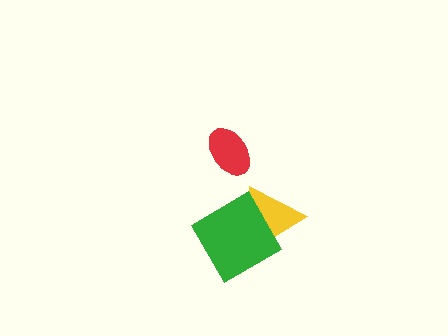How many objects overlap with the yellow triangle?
1 object overlaps with the yellow triangle.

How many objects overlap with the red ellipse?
0 objects overlap with the red ellipse.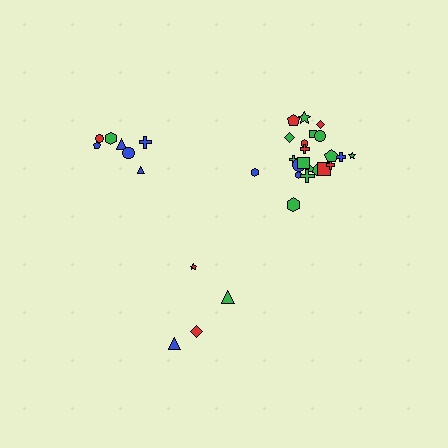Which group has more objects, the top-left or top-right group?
The top-right group.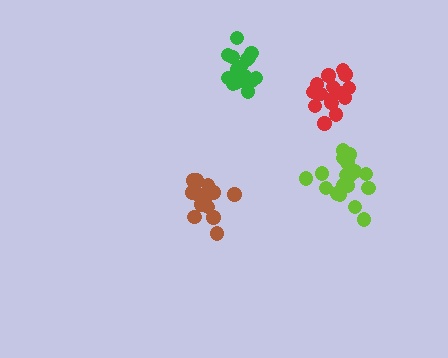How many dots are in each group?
Group 1: 19 dots, Group 2: 21 dots, Group 3: 15 dots, Group 4: 16 dots (71 total).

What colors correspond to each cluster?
The clusters are colored: lime, green, brown, red.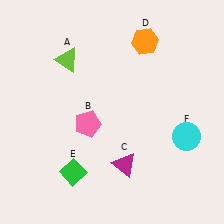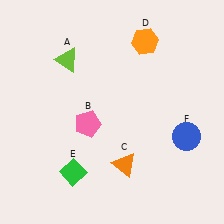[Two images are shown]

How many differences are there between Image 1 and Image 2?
There are 2 differences between the two images.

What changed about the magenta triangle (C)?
In Image 1, C is magenta. In Image 2, it changed to orange.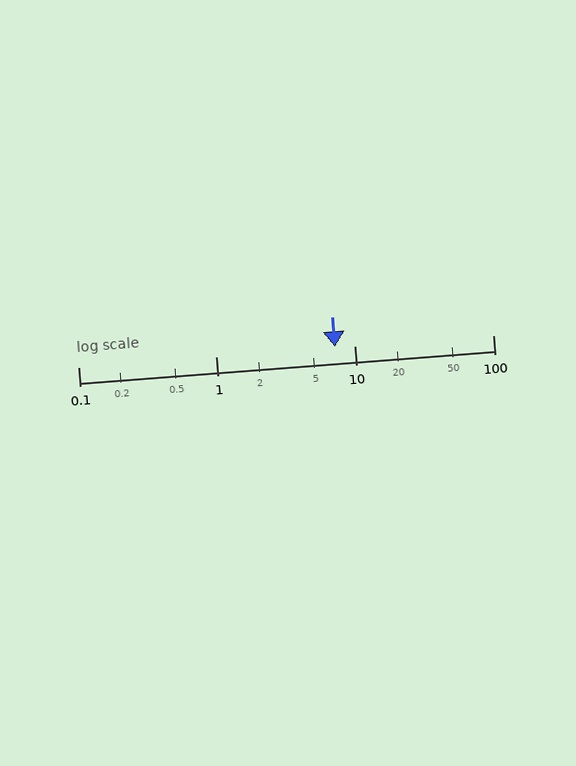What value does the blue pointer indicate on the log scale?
The pointer indicates approximately 7.2.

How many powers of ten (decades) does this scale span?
The scale spans 3 decades, from 0.1 to 100.